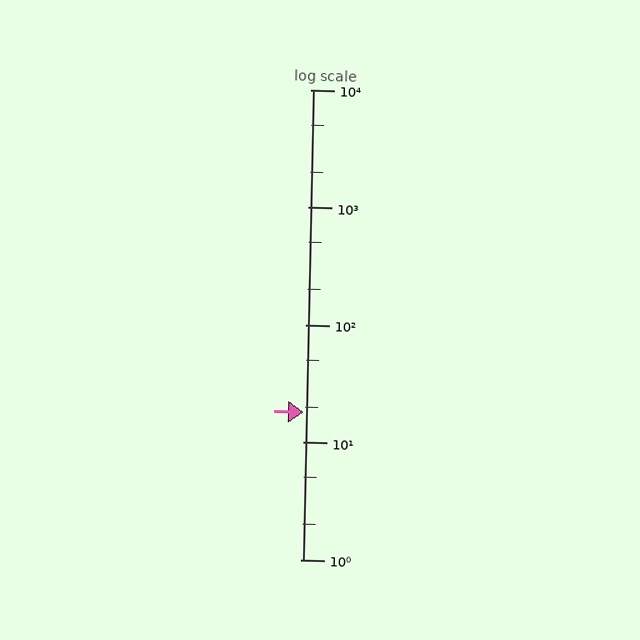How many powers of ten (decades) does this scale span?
The scale spans 4 decades, from 1 to 10000.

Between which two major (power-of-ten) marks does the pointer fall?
The pointer is between 10 and 100.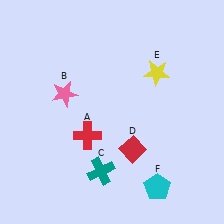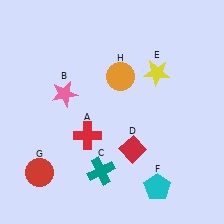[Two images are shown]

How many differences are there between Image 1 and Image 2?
There are 2 differences between the two images.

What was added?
A red circle (G), an orange circle (H) were added in Image 2.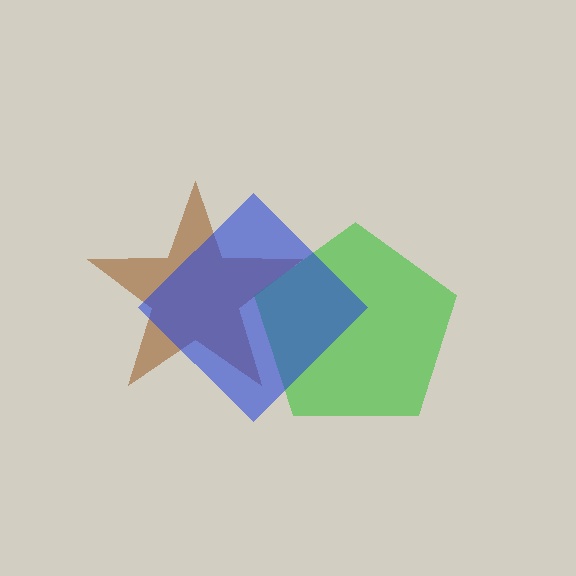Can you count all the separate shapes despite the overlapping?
Yes, there are 3 separate shapes.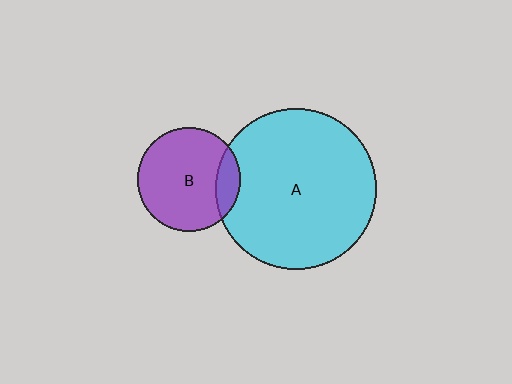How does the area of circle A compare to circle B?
Approximately 2.4 times.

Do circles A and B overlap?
Yes.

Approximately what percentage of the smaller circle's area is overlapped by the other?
Approximately 15%.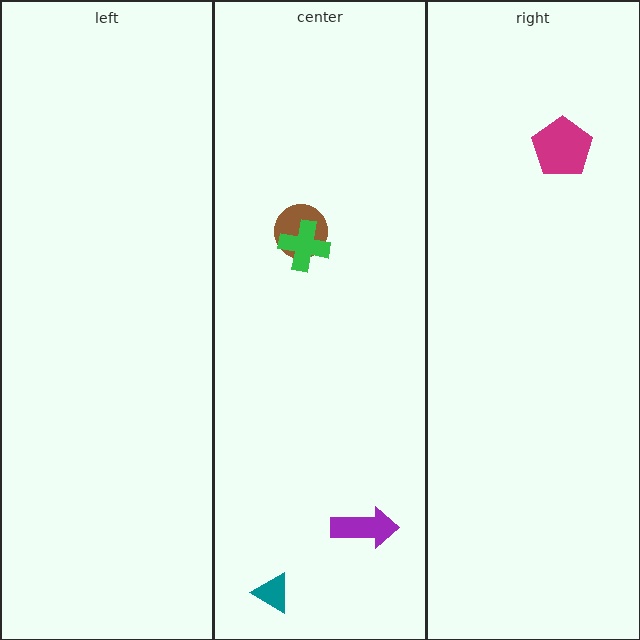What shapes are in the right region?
The magenta pentagon.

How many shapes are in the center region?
4.